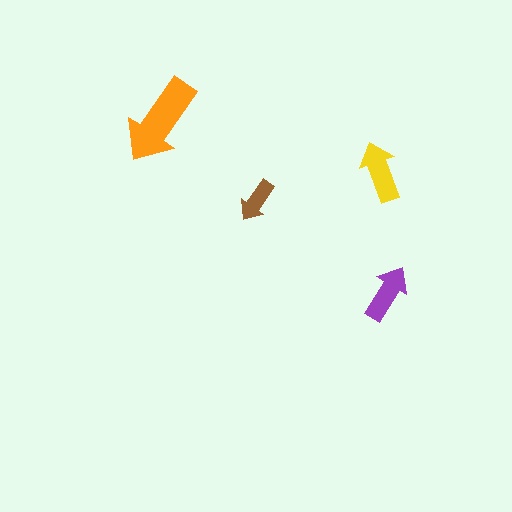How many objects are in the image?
There are 4 objects in the image.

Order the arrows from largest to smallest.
the orange one, the yellow one, the purple one, the brown one.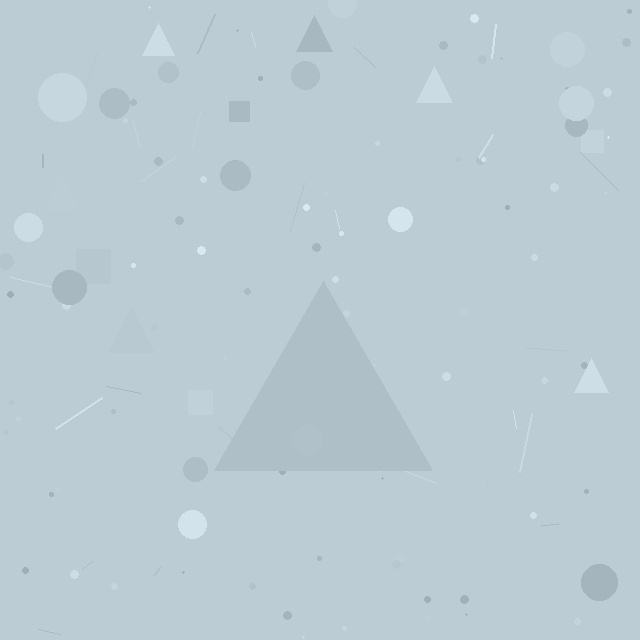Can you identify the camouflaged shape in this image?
The camouflaged shape is a triangle.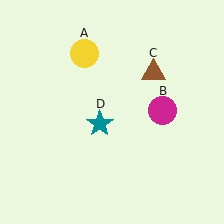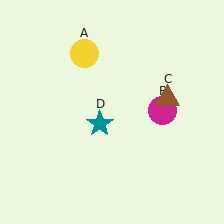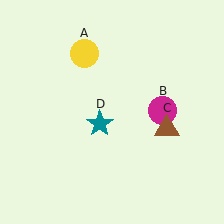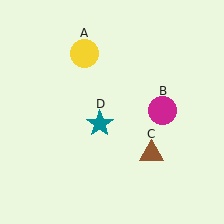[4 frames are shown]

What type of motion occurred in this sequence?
The brown triangle (object C) rotated clockwise around the center of the scene.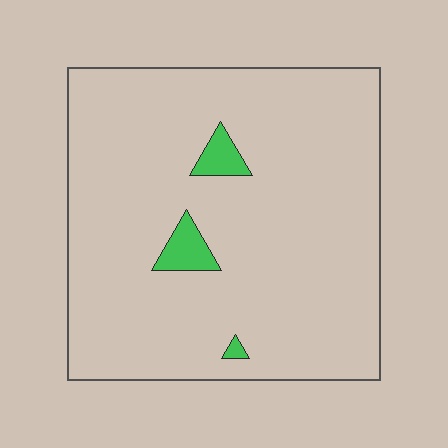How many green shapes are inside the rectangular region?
3.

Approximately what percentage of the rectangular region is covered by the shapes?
Approximately 5%.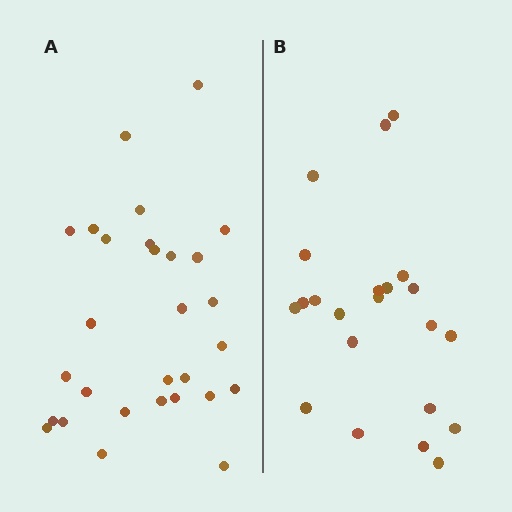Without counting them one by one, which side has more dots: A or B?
Region A (the left region) has more dots.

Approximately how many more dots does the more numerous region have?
Region A has roughly 8 or so more dots than region B.